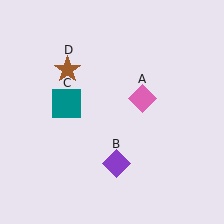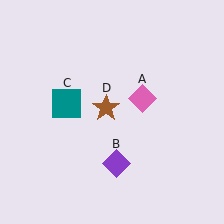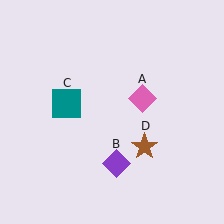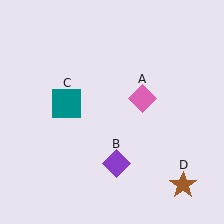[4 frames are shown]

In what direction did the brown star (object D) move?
The brown star (object D) moved down and to the right.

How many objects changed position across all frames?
1 object changed position: brown star (object D).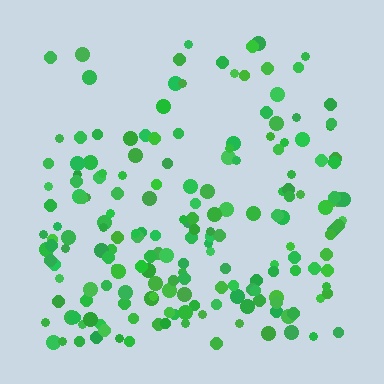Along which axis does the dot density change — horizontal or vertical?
Vertical.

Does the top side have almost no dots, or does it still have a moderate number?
Still a moderate number, just noticeably fewer than the bottom.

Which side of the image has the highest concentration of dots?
The bottom.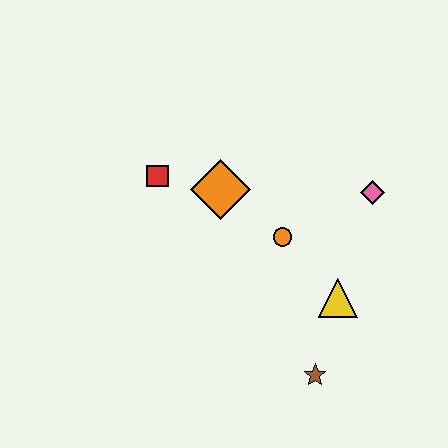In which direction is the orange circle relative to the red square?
The orange circle is to the right of the red square.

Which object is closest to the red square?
The orange diamond is closest to the red square.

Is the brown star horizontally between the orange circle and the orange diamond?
No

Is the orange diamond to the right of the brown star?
No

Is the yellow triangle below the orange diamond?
Yes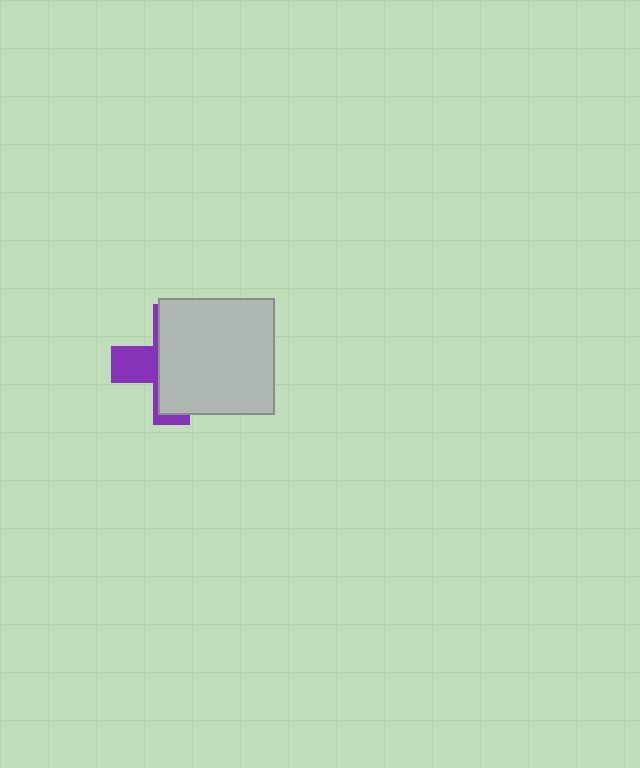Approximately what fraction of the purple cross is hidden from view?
Roughly 68% of the purple cross is hidden behind the light gray square.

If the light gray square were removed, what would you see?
You would see the complete purple cross.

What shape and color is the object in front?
The object in front is a light gray square.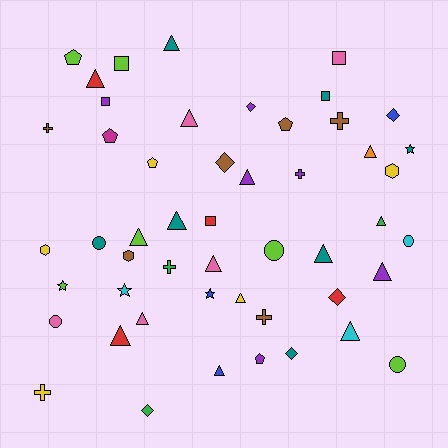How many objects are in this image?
There are 50 objects.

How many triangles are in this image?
There are 16 triangles.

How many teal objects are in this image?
There are 7 teal objects.